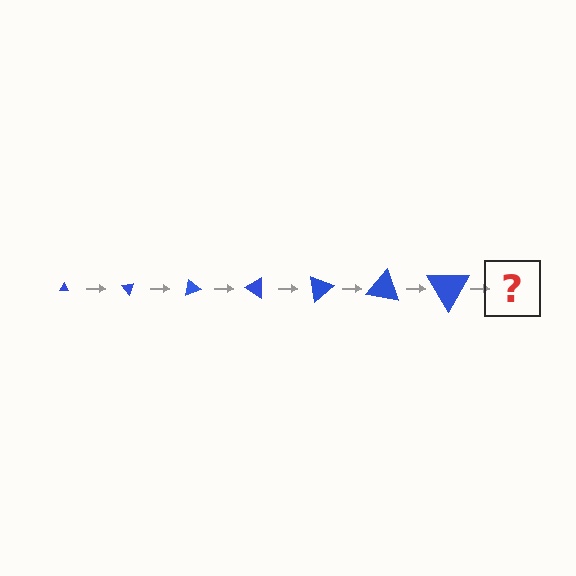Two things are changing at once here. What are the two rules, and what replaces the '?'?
The two rules are that the triangle grows larger each step and it rotates 50 degrees each step. The '?' should be a triangle, larger than the previous one and rotated 350 degrees from the start.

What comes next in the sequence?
The next element should be a triangle, larger than the previous one and rotated 350 degrees from the start.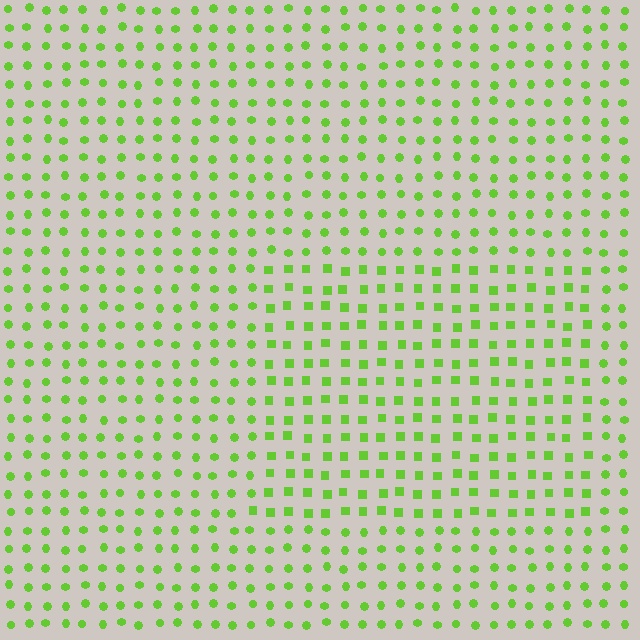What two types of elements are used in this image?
The image uses squares inside the rectangle region and circles outside it.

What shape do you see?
I see a rectangle.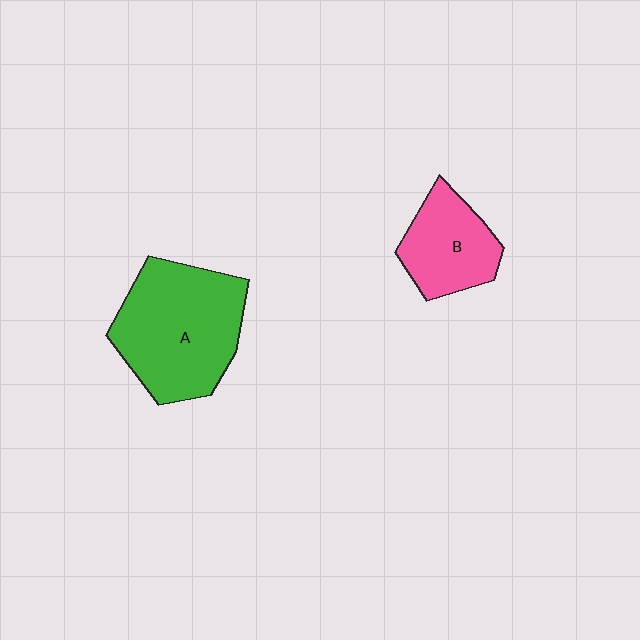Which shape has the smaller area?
Shape B (pink).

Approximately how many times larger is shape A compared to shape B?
Approximately 1.8 times.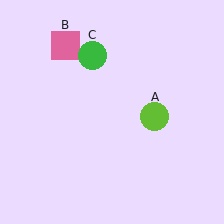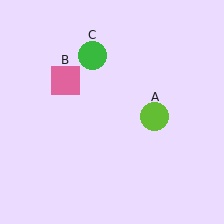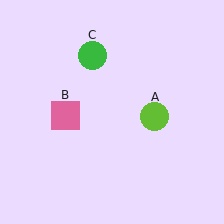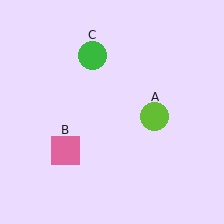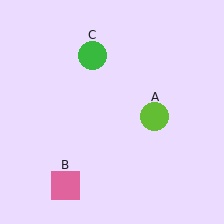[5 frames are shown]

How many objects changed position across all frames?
1 object changed position: pink square (object B).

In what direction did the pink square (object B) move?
The pink square (object B) moved down.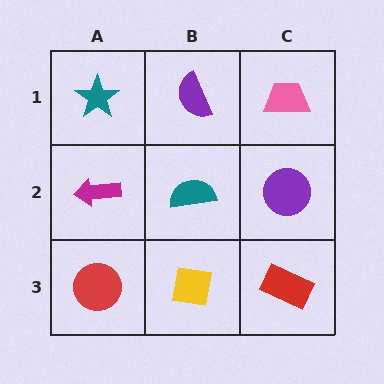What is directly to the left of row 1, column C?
A purple semicircle.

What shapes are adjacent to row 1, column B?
A teal semicircle (row 2, column B), a teal star (row 1, column A), a pink trapezoid (row 1, column C).